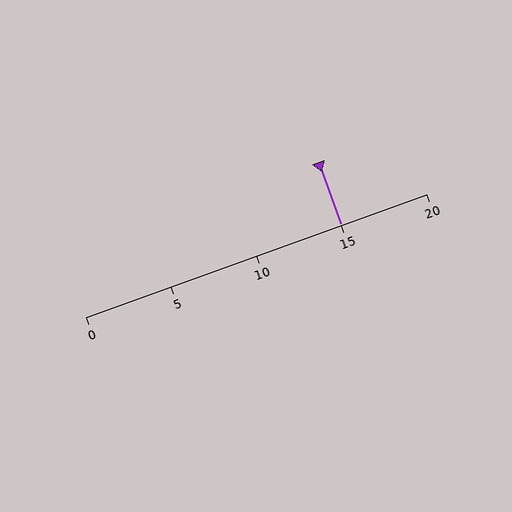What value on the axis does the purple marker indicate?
The marker indicates approximately 15.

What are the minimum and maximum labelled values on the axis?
The axis runs from 0 to 20.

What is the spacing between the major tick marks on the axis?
The major ticks are spaced 5 apart.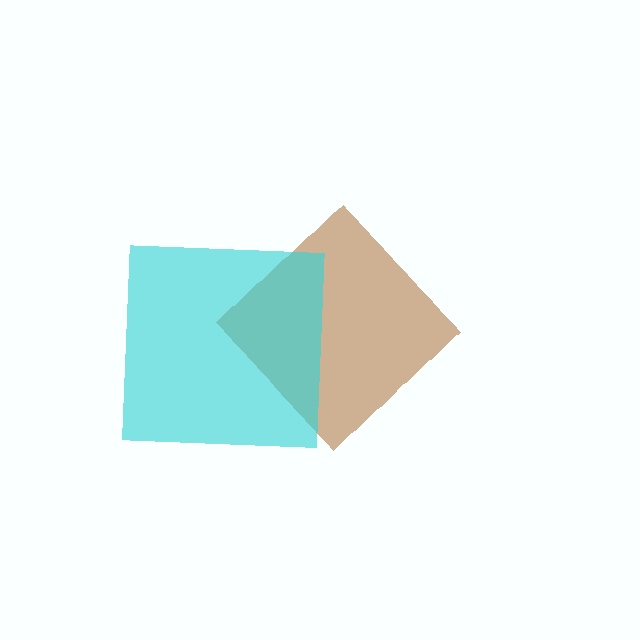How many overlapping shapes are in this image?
There are 2 overlapping shapes in the image.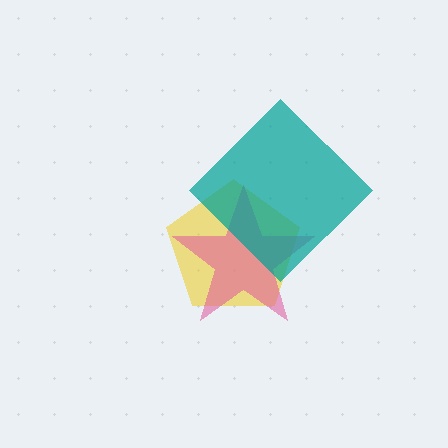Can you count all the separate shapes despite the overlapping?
Yes, there are 3 separate shapes.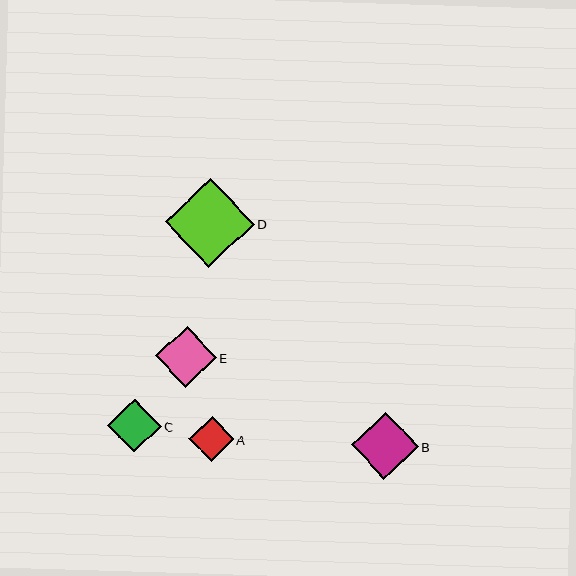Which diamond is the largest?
Diamond D is the largest with a size of approximately 89 pixels.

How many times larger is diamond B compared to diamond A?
Diamond B is approximately 1.5 times the size of diamond A.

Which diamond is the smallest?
Diamond A is the smallest with a size of approximately 45 pixels.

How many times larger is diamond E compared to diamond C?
Diamond E is approximately 1.1 times the size of diamond C.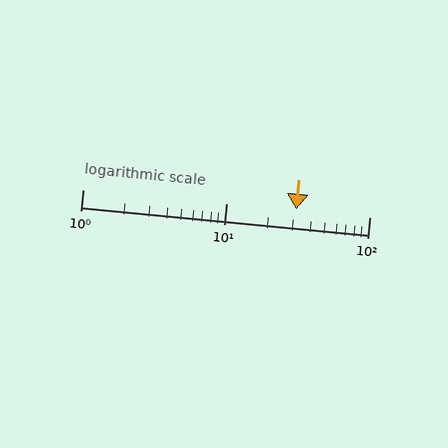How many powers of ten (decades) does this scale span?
The scale spans 2 decades, from 1 to 100.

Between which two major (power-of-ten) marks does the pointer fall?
The pointer is between 10 and 100.